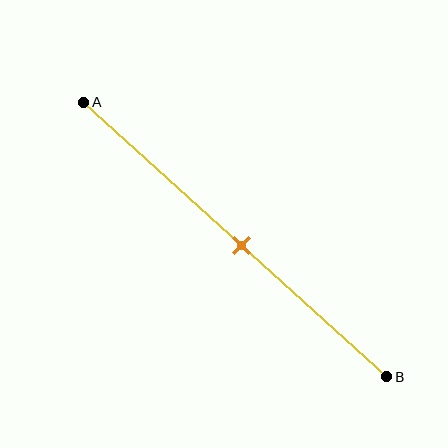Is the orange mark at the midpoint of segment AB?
Yes, the mark is approximately at the midpoint.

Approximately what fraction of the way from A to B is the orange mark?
The orange mark is approximately 50% of the way from A to B.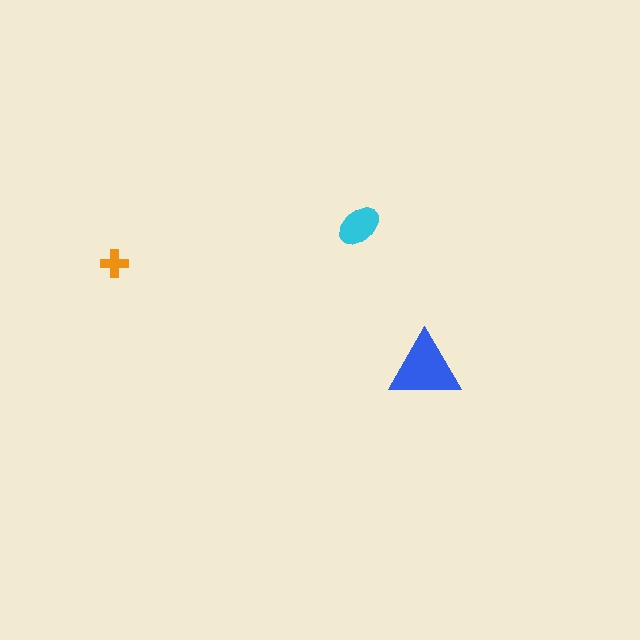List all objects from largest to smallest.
The blue triangle, the cyan ellipse, the orange cross.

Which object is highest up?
The cyan ellipse is topmost.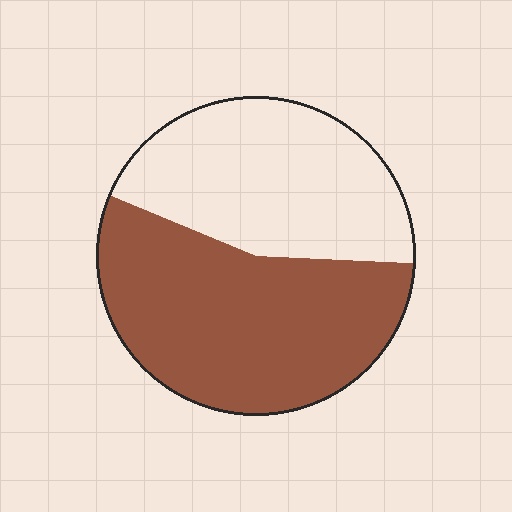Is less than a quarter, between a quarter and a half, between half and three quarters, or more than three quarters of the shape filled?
Between half and three quarters.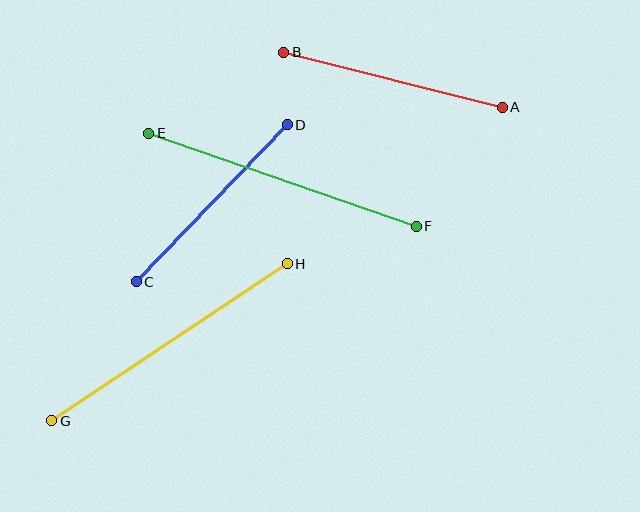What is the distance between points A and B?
The distance is approximately 225 pixels.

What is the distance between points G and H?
The distance is approximately 283 pixels.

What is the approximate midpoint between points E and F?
The midpoint is at approximately (283, 180) pixels.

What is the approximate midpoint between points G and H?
The midpoint is at approximately (170, 342) pixels.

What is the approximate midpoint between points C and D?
The midpoint is at approximately (212, 203) pixels.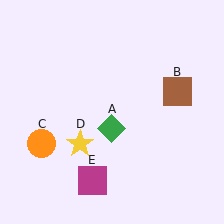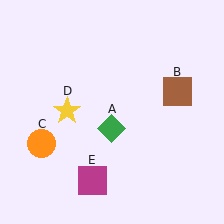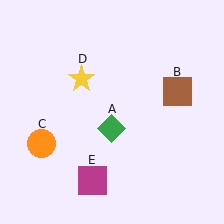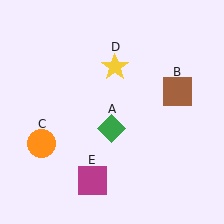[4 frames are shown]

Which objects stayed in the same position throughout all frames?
Green diamond (object A) and brown square (object B) and orange circle (object C) and magenta square (object E) remained stationary.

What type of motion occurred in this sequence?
The yellow star (object D) rotated clockwise around the center of the scene.